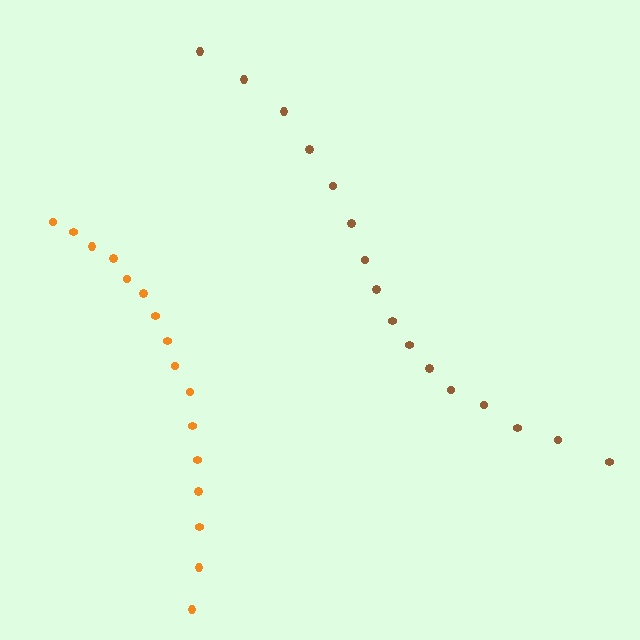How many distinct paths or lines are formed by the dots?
There are 2 distinct paths.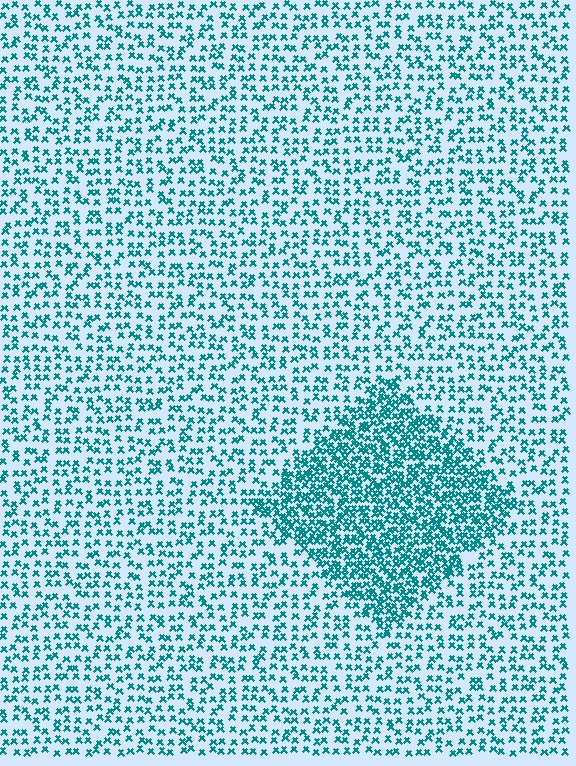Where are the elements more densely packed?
The elements are more densely packed inside the diamond boundary.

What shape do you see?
I see a diamond.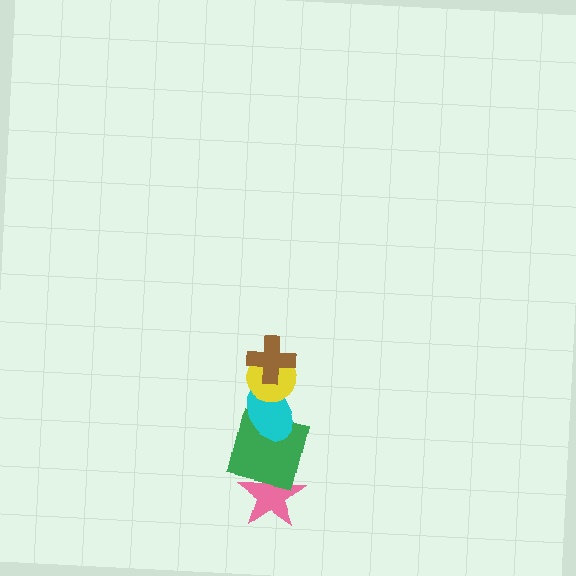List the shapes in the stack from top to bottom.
From top to bottom: the brown cross, the yellow circle, the cyan ellipse, the green square, the pink star.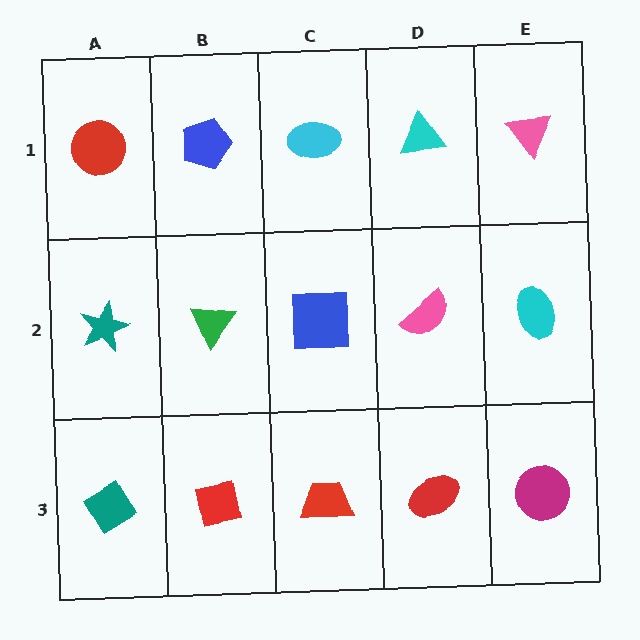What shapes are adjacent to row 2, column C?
A cyan ellipse (row 1, column C), a red trapezoid (row 3, column C), a green triangle (row 2, column B), a pink semicircle (row 2, column D).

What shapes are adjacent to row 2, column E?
A pink triangle (row 1, column E), a magenta circle (row 3, column E), a pink semicircle (row 2, column D).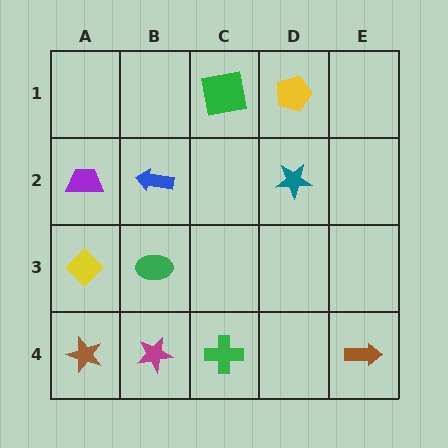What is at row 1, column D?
A yellow pentagon.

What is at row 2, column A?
A purple trapezoid.